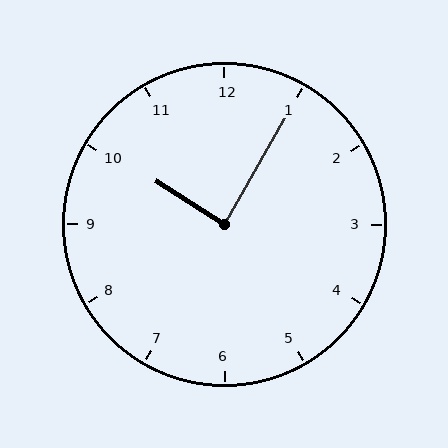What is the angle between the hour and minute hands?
Approximately 88 degrees.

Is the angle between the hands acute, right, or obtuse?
It is right.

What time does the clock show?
10:05.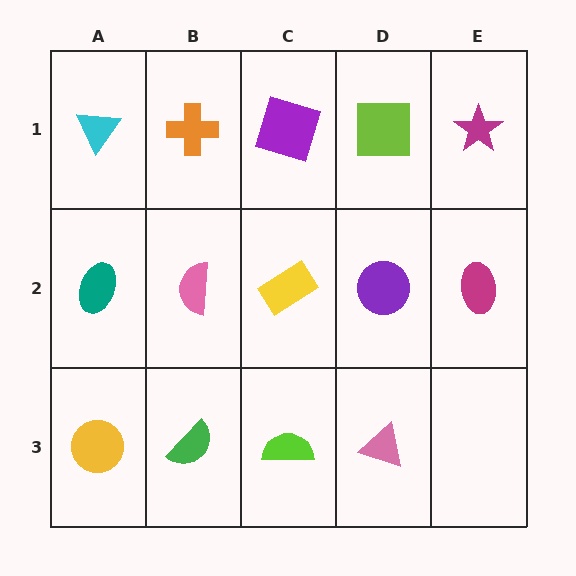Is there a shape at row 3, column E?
No, that cell is empty.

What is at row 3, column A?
A yellow circle.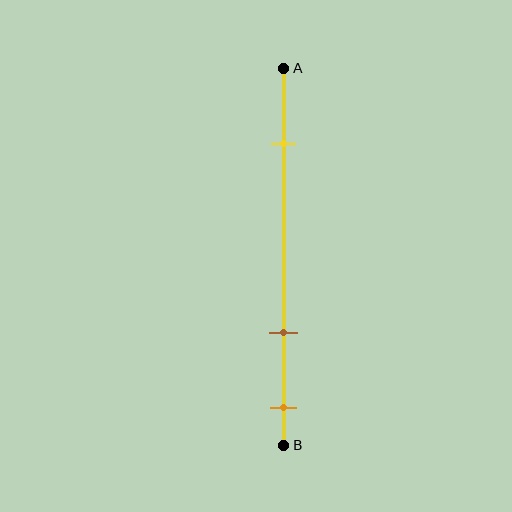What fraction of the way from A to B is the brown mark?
The brown mark is approximately 70% (0.7) of the way from A to B.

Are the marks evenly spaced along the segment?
No, the marks are not evenly spaced.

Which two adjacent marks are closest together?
The brown and orange marks are the closest adjacent pair.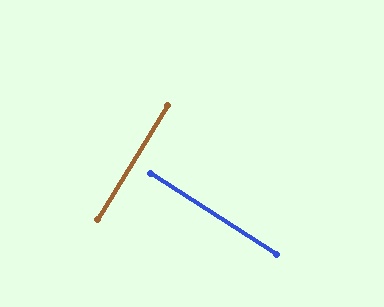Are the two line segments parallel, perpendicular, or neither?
Perpendicular — they meet at approximately 89°.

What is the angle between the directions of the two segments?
Approximately 89 degrees.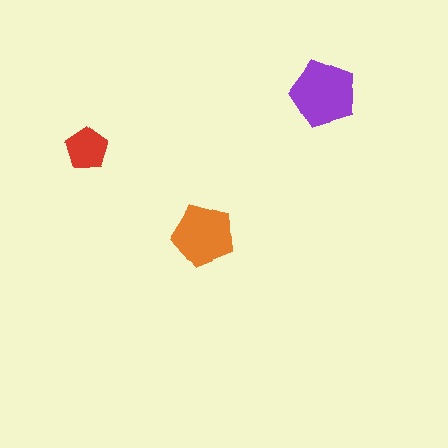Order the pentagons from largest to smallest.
the purple one, the orange one, the red one.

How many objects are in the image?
There are 3 objects in the image.